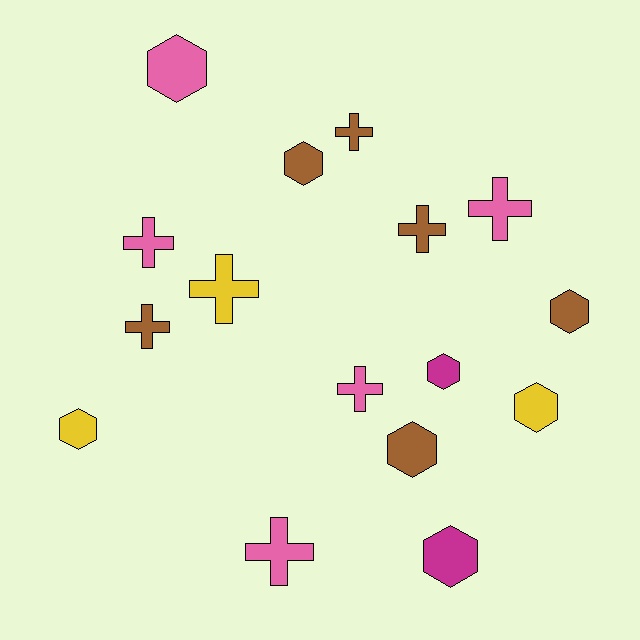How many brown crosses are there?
There are 3 brown crosses.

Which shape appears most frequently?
Cross, with 8 objects.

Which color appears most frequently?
Brown, with 6 objects.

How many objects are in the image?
There are 16 objects.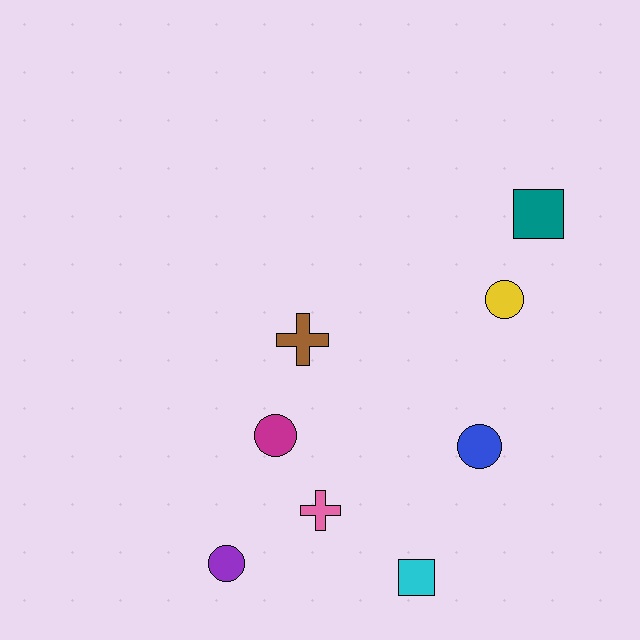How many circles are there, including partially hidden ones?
There are 4 circles.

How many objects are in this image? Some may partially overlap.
There are 8 objects.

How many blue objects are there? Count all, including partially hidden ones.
There is 1 blue object.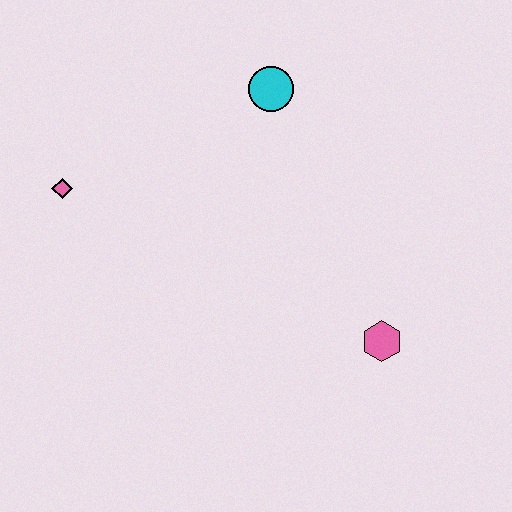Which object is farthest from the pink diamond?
The pink hexagon is farthest from the pink diamond.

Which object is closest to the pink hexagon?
The cyan circle is closest to the pink hexagon.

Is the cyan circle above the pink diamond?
Yes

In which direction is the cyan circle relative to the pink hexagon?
The cyan circle is above the pink hexagon.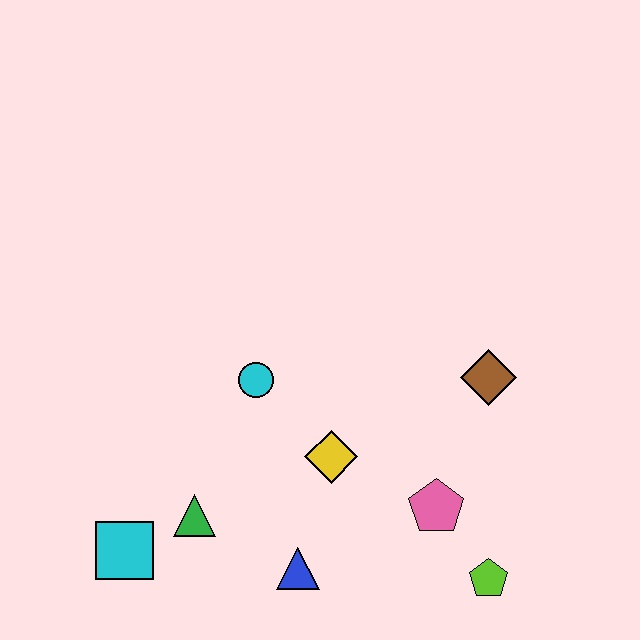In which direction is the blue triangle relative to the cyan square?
The blue triangle is to the right of the cyan square.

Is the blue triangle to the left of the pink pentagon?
Yes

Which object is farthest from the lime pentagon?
The cyan square is farthest from the lime pentagon.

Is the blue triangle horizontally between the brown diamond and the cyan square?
Yes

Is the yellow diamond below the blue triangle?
No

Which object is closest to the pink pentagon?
The lime pentagon is closest to the pink pentagon.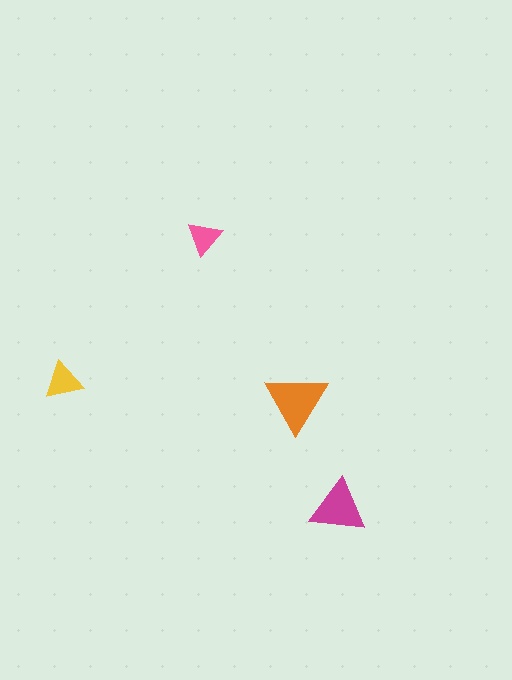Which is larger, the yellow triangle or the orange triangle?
The orange one.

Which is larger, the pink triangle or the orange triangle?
The orange one.